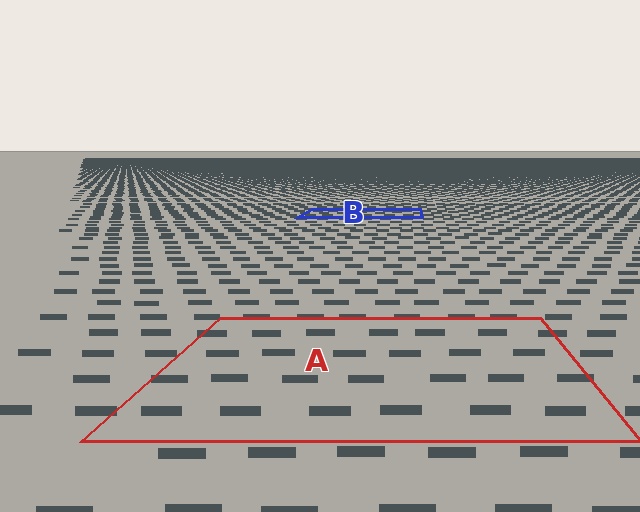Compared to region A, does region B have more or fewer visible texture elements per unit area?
Region B has more texture elements per unit area — they are packed more densely because it is farther away.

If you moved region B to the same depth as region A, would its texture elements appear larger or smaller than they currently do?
They would appear larger. At a closer depth, the same texture elements are projected at a bigger on-screen size.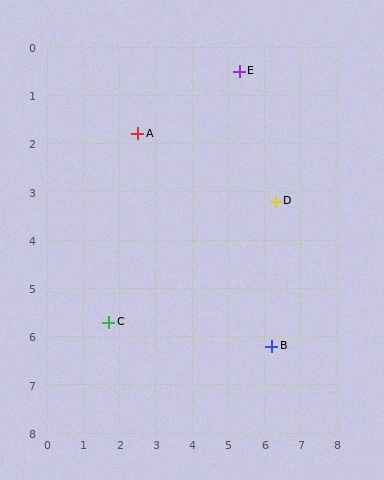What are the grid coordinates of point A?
Point A is at approximately (2.5, 1.8).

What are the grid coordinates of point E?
Point E is at approximately (5.3, 0.5).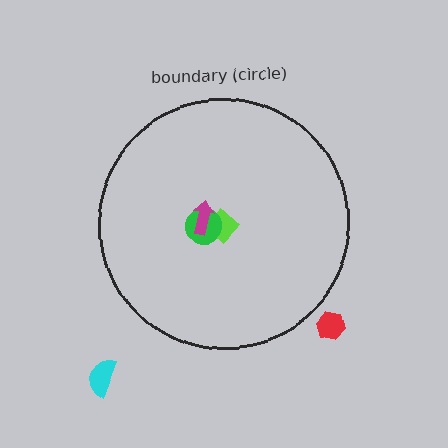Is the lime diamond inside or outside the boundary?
Inside.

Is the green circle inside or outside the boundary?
Inside.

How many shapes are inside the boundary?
3 inside, 2 outside.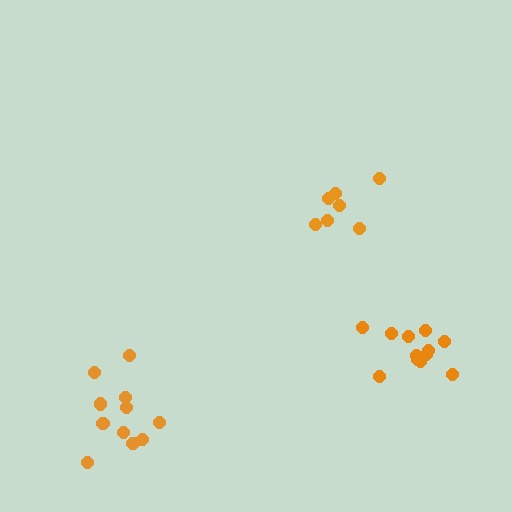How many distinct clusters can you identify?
There are 3 distinct clusters.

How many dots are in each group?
Group 1: 12 dots, Group 2: 11 dots, Group 3: 7 dots (30 total).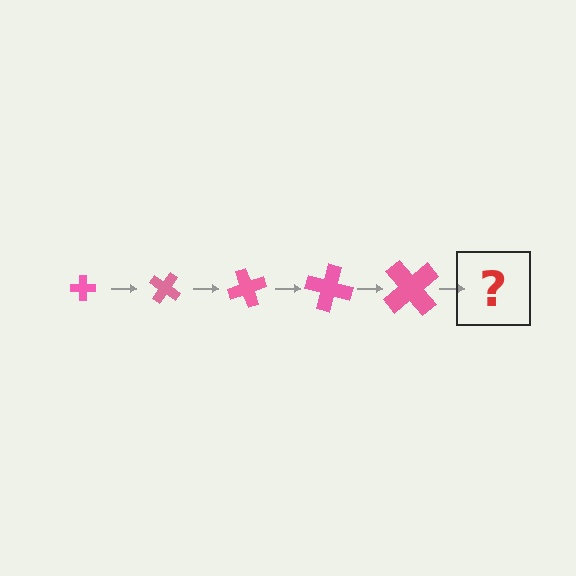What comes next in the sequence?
The next element should be a cross, larger than the previous one and rotated 175 degrees from the start.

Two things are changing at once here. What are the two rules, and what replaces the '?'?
The two rules are that the cross grows larger each step and it rotates 35 degrees each step. The '?' should be a cross, larger than the previous one and rotated 175 degrees from the start.